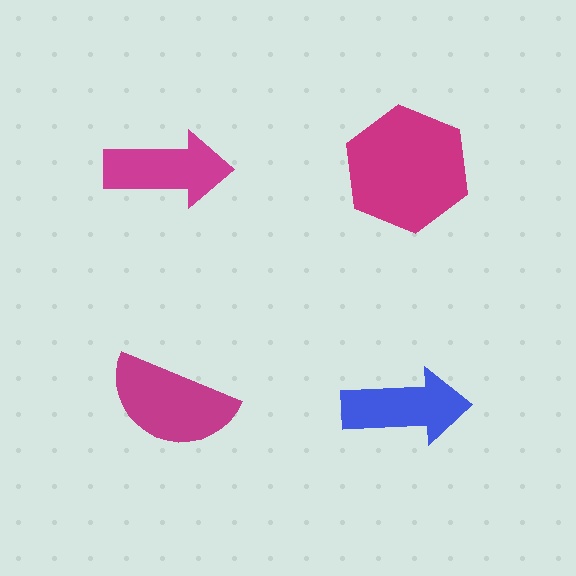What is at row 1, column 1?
A magenta arrow.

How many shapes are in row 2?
2 shapes.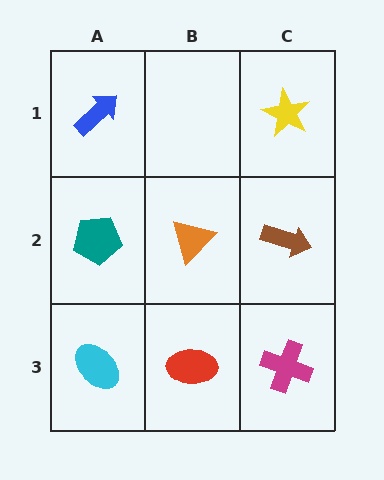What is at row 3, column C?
A magenta cross.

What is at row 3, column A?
A cyan ellipse.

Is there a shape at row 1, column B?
No, that cell is empty.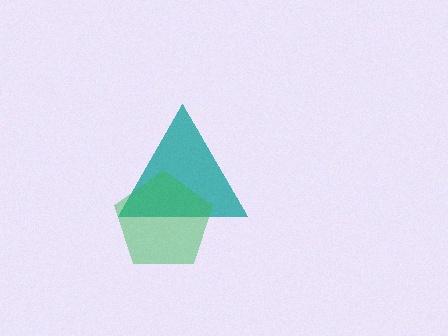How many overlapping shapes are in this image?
There are 2 overlapping shapes in the image.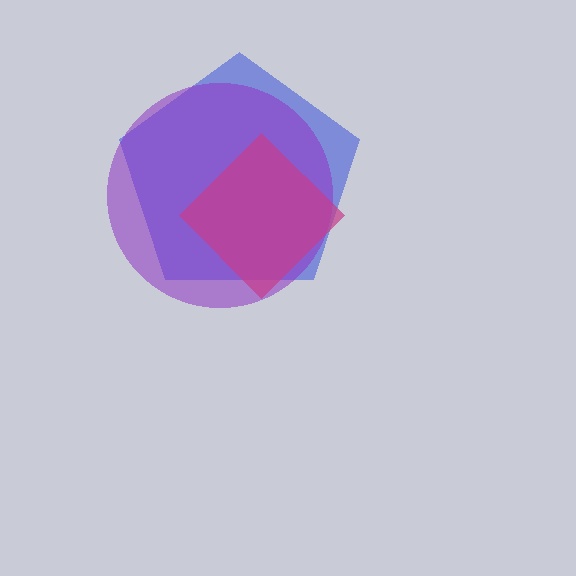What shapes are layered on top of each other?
The layered shapes are: a blue pentagon, a purple circle, a magenta diamond.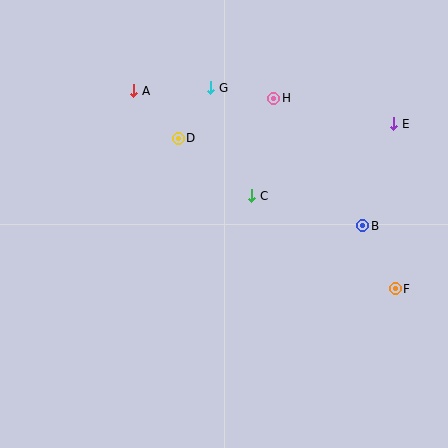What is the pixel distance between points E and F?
The distance between E and F is 165 pixels.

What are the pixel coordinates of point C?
Point C is at (252, 196).